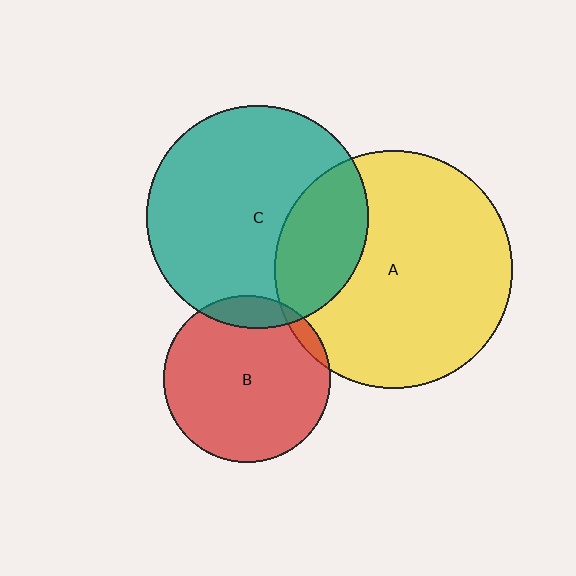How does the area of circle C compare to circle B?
Approximately 1.8 times.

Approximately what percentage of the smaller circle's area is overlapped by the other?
Approximately 5%.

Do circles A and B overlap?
Yes.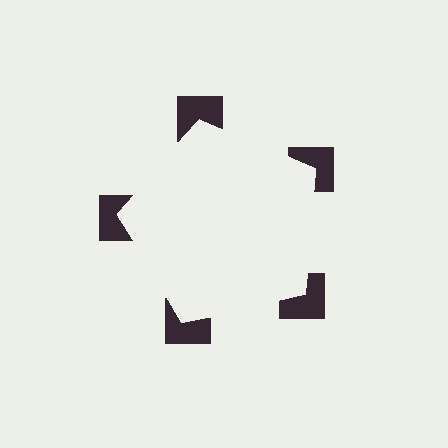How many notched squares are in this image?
There are 5 — one at each vertex of the illusory pentagon.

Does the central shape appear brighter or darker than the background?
It typically appears slightly brighter than the background, even though no actual brightness change is drawn.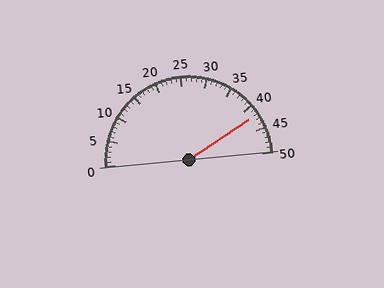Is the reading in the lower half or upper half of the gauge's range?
The reading is in the upper half of the range (0 to 50).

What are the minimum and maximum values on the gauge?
The gauge ranges from 0 to 50.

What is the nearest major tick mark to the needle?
The nearest major tick mark is 40.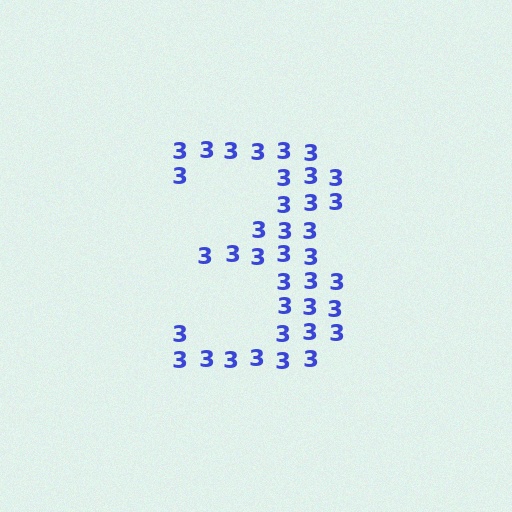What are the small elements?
The small elements are digit 3's.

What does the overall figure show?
The overall figure shows the digit 3.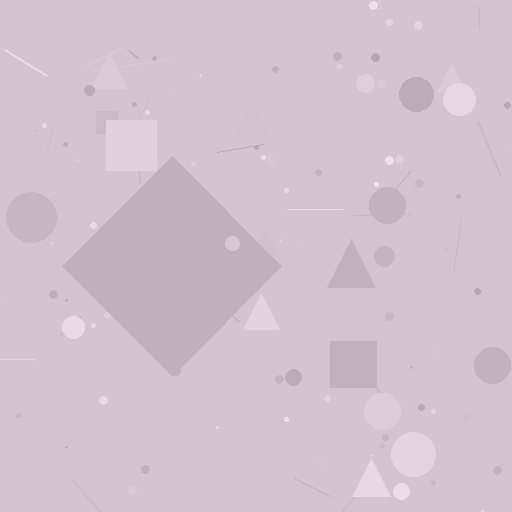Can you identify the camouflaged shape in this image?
The camouflaged shape is a diamond.